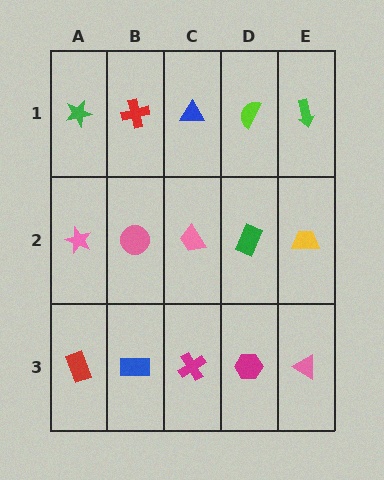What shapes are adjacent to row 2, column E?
A green arrow (row 1, column E), a pink triangle (row 3, column E), a green rectangle (row 2, column D).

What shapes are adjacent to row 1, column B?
A pink circle (row 2, column B), a green star (row 1, column A), a blue triangle (row 1, column C).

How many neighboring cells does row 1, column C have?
3.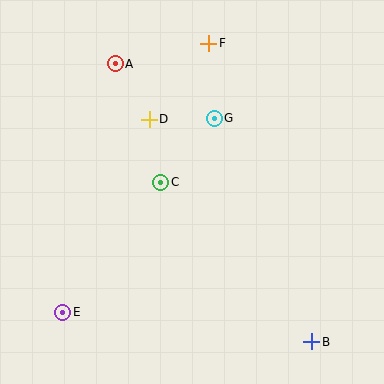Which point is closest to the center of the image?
Point C at (161, 182) is closest to the center.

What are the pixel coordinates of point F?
Point F is at (209, 43).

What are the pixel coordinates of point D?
Point D is at (149, 119).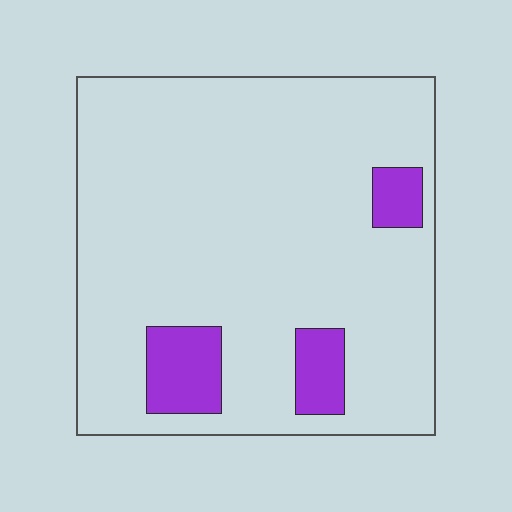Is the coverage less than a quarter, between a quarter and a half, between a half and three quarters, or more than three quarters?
Less than a quarter.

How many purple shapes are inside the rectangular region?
3.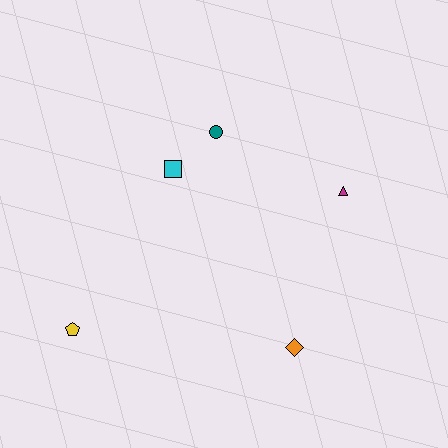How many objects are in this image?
There are 5 objects.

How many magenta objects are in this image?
There is 1 magenta object.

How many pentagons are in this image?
There is 1 pentagon.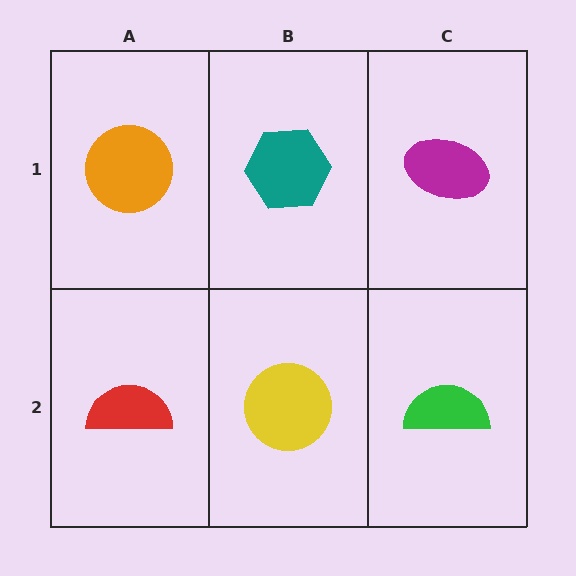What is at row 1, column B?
A teal hexagon.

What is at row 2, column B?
A yellow circle.